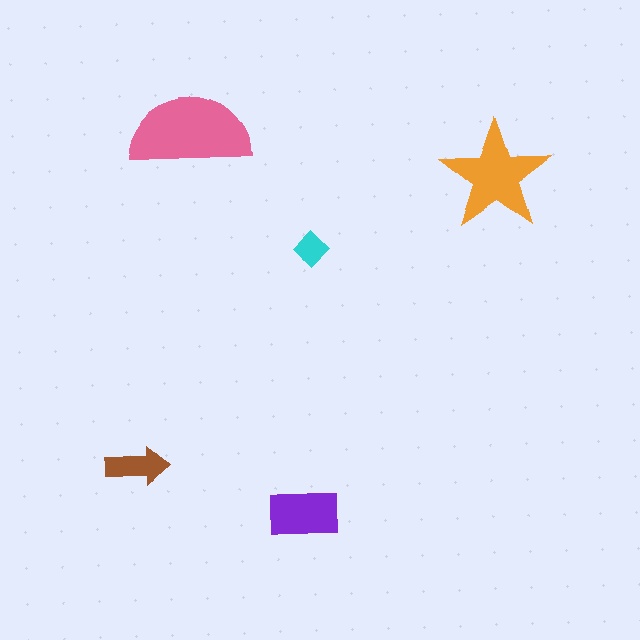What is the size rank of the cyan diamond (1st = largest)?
5th.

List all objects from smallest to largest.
The cyan diamond, the brown arrow, the purple rectangle, the orange star, the pink semicircle.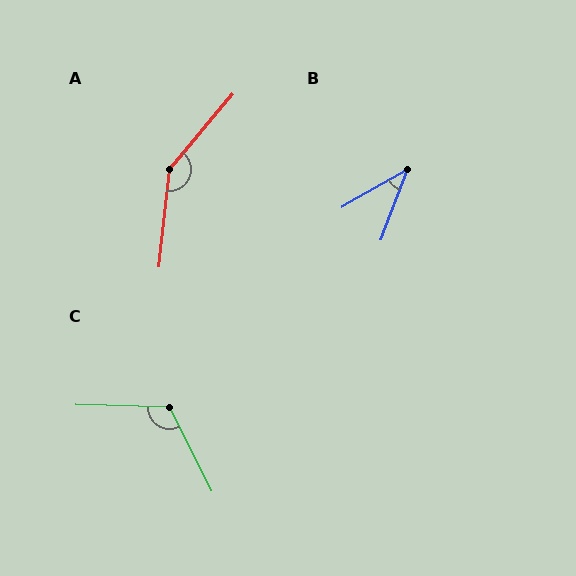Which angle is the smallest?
B, at approximately 40 degrees.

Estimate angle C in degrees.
Approximately 118 degrees.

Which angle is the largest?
A, at approximately 146 degrees.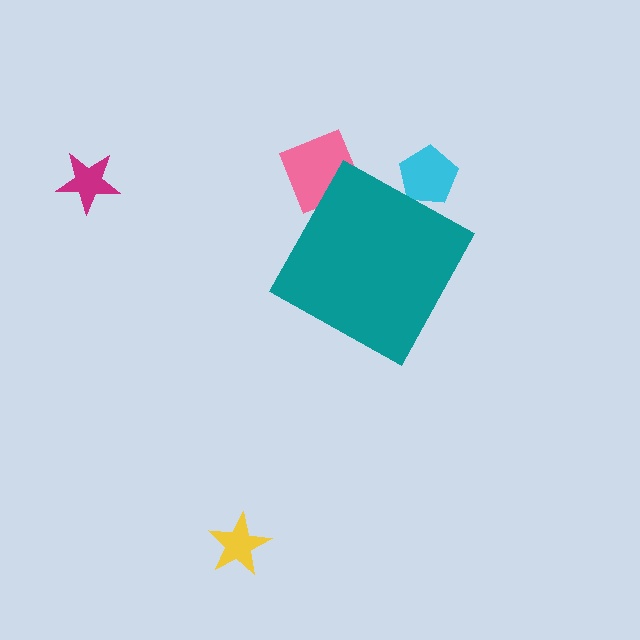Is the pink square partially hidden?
Yes, the pink square is partially hidden behind the teal diamond.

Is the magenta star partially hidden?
No, the magenta star is fully visible.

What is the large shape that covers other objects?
A teal diamond.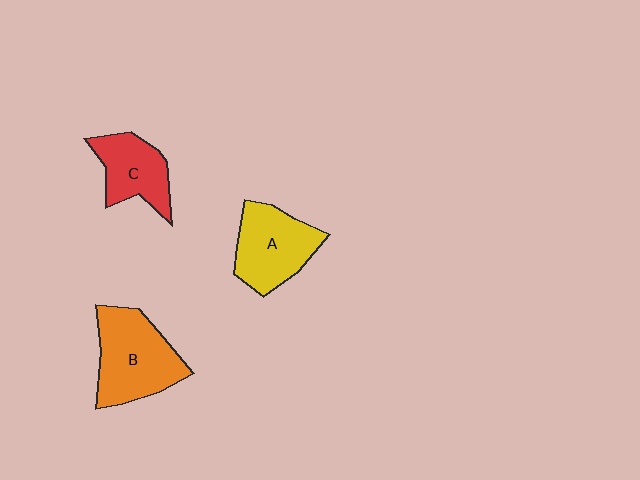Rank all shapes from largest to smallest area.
From largest to smallest: B (orange), A (yellow), C (red).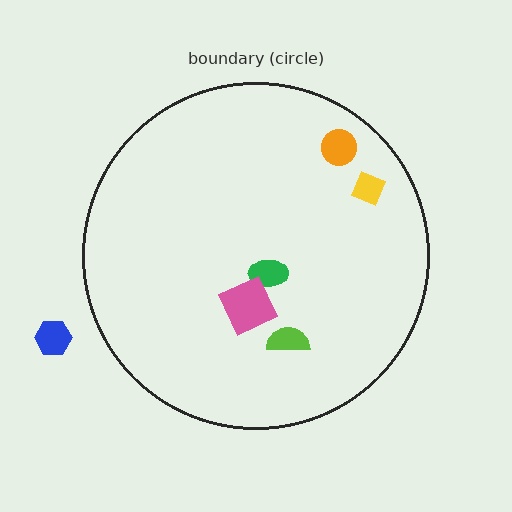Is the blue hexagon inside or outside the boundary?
Outside.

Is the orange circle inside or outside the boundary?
Inside.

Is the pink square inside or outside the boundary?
Inside.